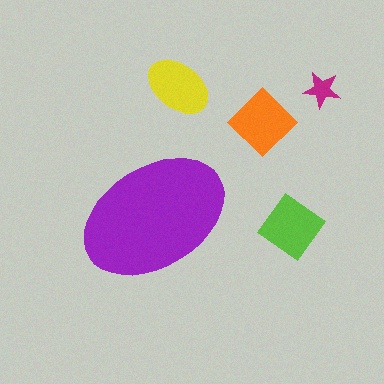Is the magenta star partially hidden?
No, the magenta star is fully visible.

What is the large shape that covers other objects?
A purple ellipse.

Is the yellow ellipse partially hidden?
No, the yellow ellipse is fully visible.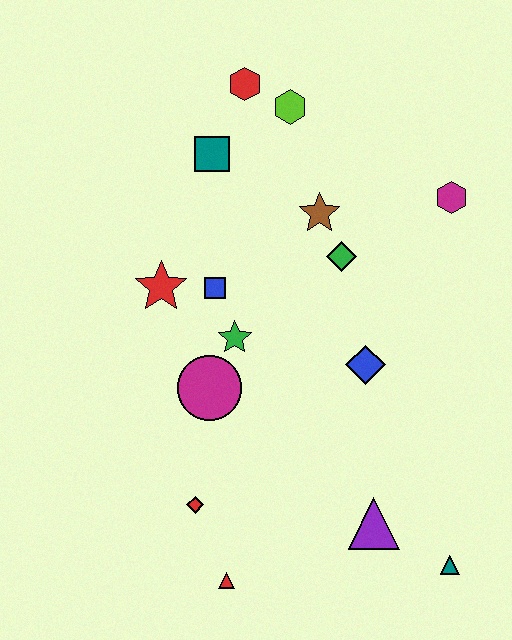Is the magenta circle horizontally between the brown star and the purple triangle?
No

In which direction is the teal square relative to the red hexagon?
The teal square is below the red hexagon.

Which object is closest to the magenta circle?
The green star is closest to the magenta circle.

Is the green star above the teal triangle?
Yes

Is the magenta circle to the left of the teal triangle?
Yes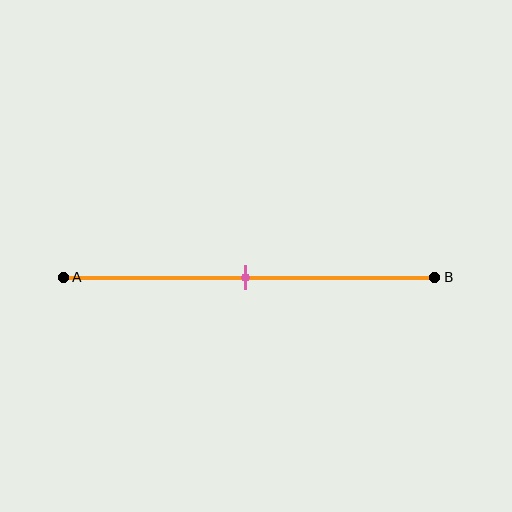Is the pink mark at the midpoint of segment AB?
Yes, the mark is approximately at the midpoint.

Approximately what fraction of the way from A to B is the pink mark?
The pink mark is approximately 50% of the way from A to B.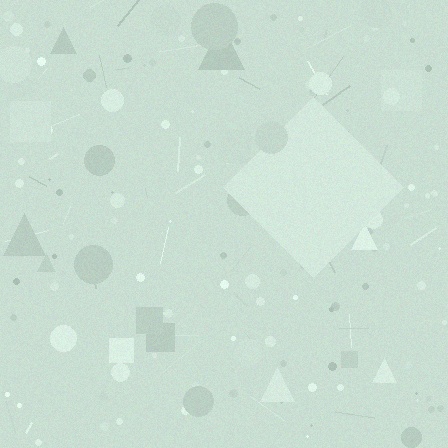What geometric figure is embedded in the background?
A diamond is embedded in the background.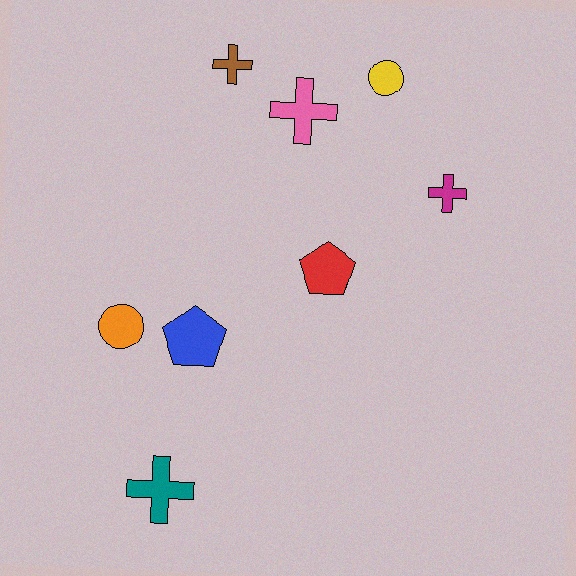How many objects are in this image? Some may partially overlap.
There are 8 objects.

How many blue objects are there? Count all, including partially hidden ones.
There is 1 blue object.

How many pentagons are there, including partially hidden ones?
There are 2 pentagons.